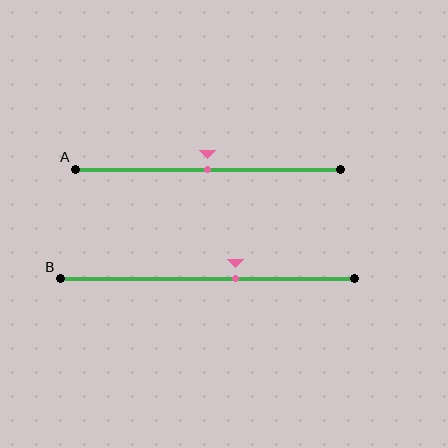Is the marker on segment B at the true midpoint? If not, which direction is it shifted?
No, the marker on segment B is shifted to the right by about 10% of the segment length.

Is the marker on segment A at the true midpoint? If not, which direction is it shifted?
Yes, the marker on segment A is at the true midpoint.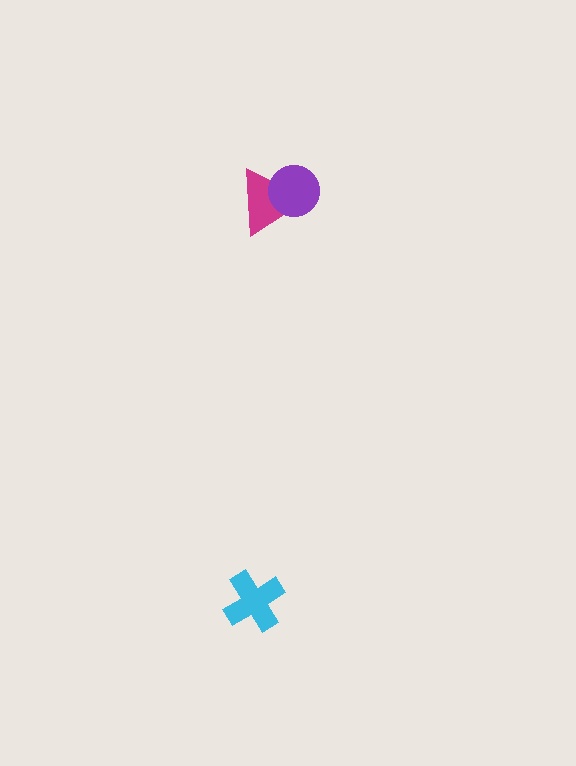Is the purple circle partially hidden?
No, no other shape covers it.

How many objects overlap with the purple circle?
1 object overlaps with the purple circle.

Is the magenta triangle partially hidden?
Yes, it is partially covered by another shape.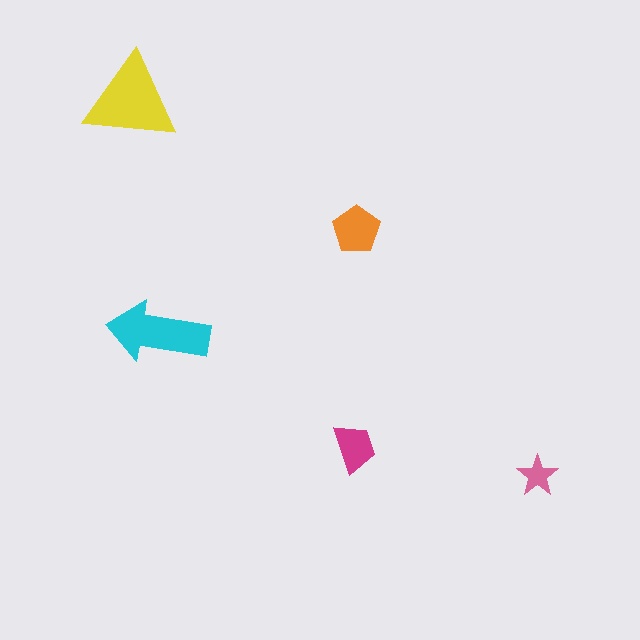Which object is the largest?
The yellow triangle.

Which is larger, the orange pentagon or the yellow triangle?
The yellow triangle.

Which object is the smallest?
The pink star.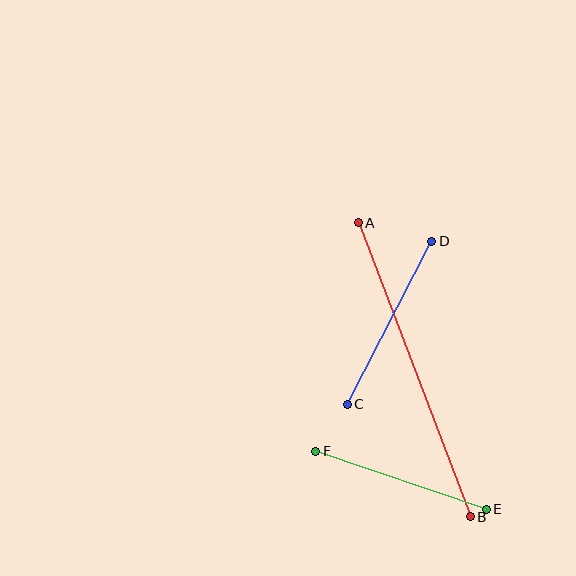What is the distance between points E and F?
The distance is approximately 180 pixels.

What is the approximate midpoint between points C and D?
The midpoint is at approximately (389, 323) pixels.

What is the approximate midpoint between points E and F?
The midpoint is at approximately (401, 480) pixels.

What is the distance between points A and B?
The distance is approximately 315 pixels.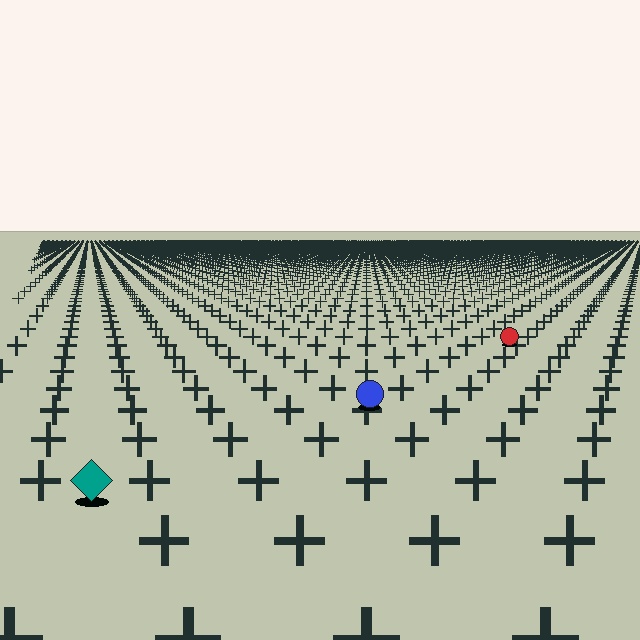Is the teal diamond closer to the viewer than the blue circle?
Yes. The teal diamond is closer — you can tell from the texture gradient: the ground texture is coarser near it.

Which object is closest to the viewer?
The teal diamond is closest. The texture marks near it are larger and more spread out.